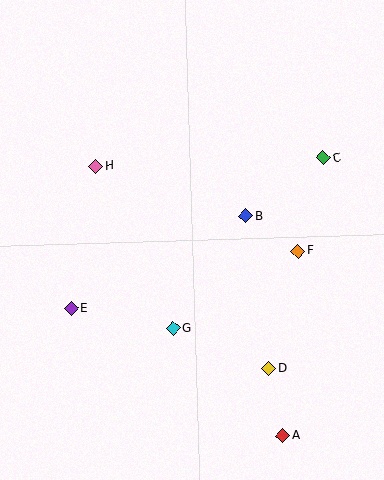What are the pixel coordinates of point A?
Point A is at (283, 436).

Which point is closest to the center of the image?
Point B at (246, 216) is closest to the center.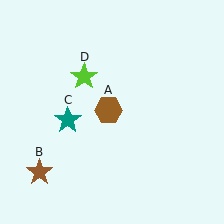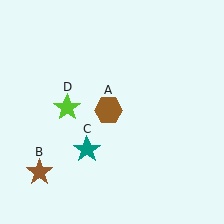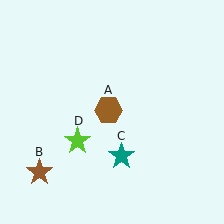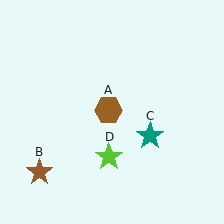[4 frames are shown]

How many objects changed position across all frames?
2 objects changed position: teal star (object C), lime star (object D).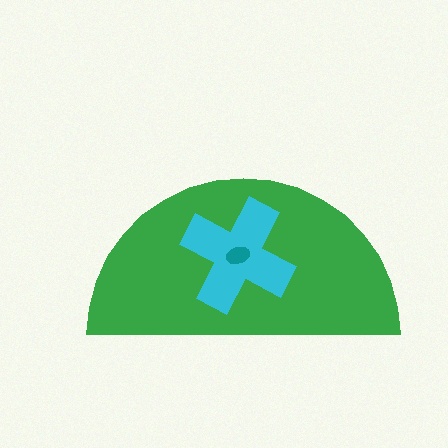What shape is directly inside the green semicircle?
The cyan cross.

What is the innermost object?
The teal ellipse.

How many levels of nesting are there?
3.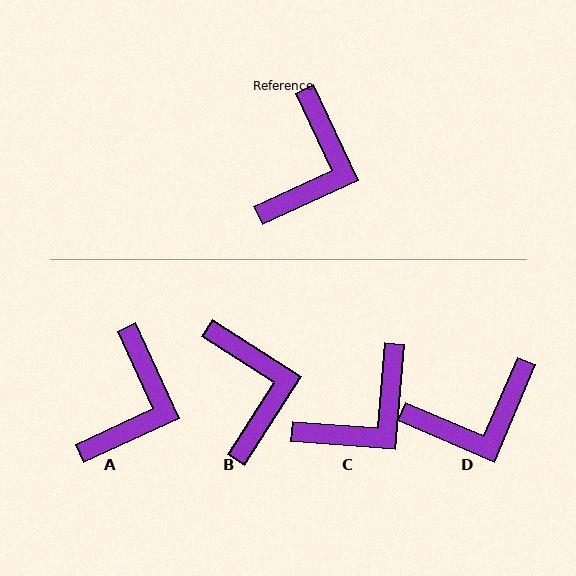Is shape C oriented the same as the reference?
No, it is off by about 29 degrees.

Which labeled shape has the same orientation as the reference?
A.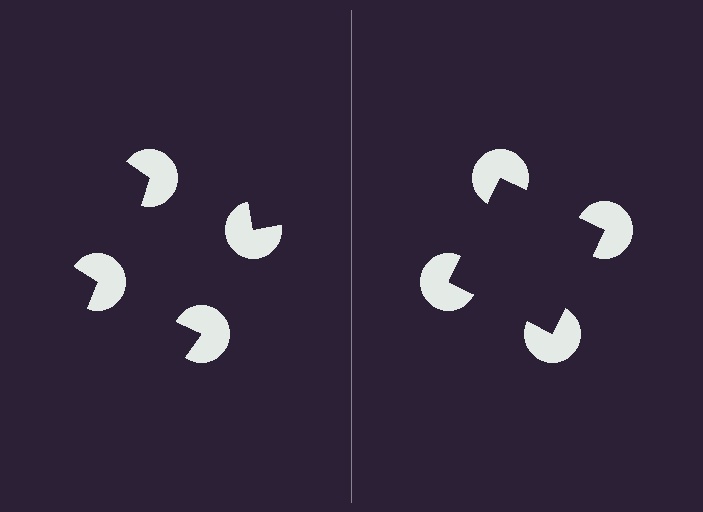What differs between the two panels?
The pac-man discs are positioned identically on both sides; only the wedge orientations differ. On the right they align to a square; on the left they are misaligned.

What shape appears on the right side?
An illusory square.